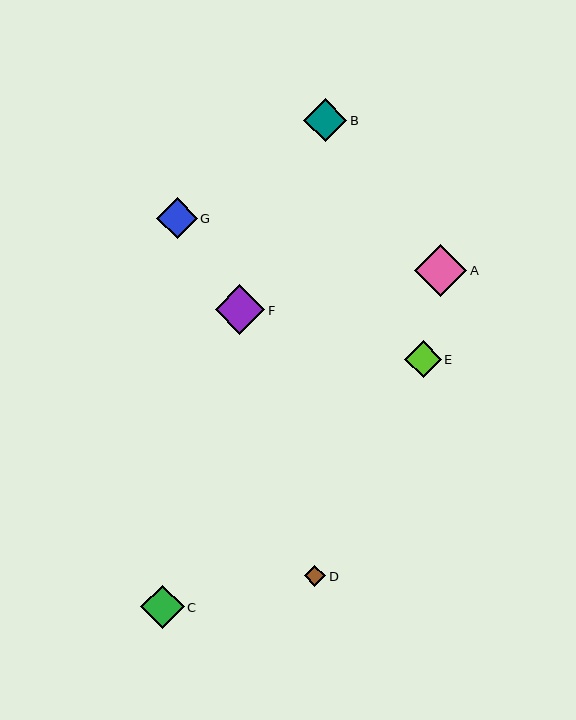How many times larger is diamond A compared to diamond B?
Diamond A is approximately 1.2 times the size of diamond B.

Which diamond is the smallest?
Diamond D is the smallest with a size of approximately 21 pixels.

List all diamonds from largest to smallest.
From largest to smallest: A, F, C, B, G, E, D.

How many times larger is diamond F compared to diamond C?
Diamond F is approximately 1.2 times the size of diamond C.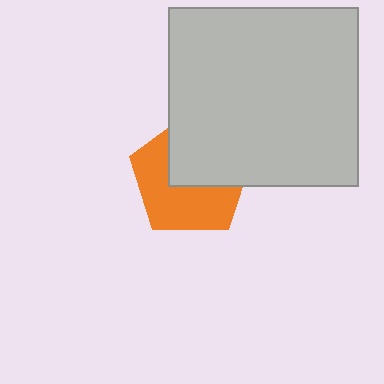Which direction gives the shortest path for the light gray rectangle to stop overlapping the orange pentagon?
Moving toward the upper-right gives the shortest separation.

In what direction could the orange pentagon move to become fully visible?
The orange pentagon could move toward the lower-left. That would shift it out from behind the light gray rectangle entirely.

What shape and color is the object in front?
The object in front is a light gray rectangle.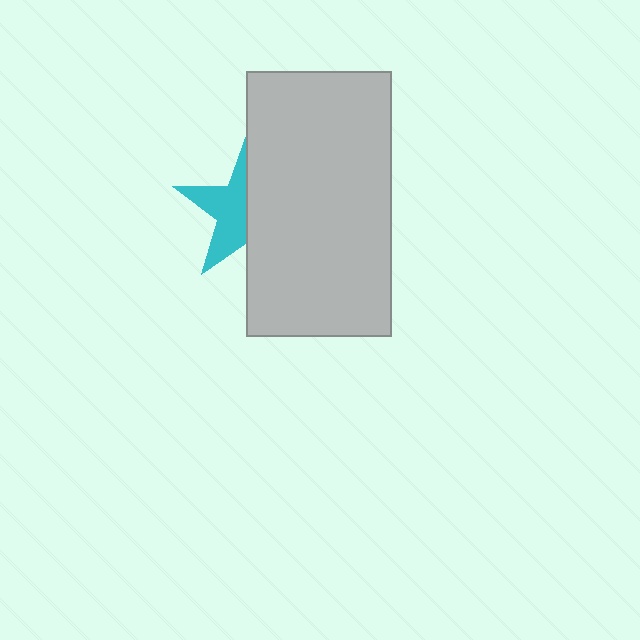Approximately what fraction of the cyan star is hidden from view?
Roughly 52% of the cyan star is hidden behind the light gray rectangle.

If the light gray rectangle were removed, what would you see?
You would see the complete cyan star.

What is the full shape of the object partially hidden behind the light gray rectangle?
The partially hidden object is a cyan star.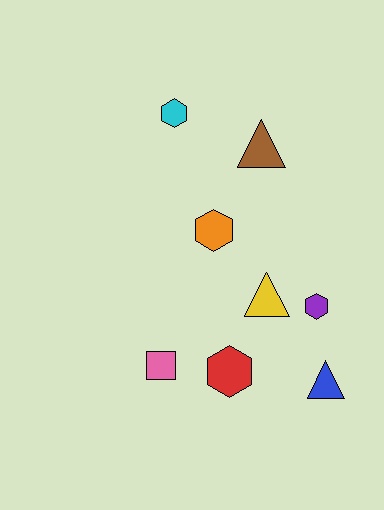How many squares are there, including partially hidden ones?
There is 1 square.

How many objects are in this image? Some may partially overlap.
There are 8 objects.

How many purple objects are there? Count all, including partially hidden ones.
There is 1 purple object.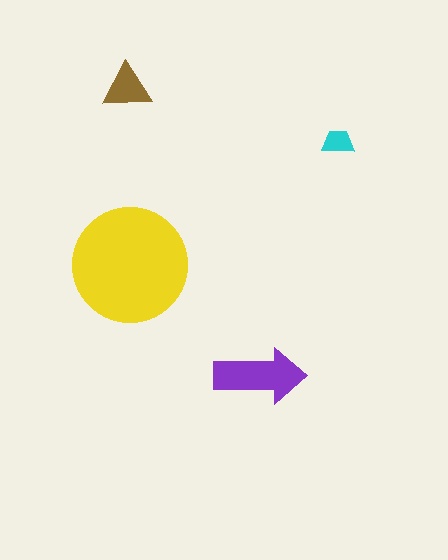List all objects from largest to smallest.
The yellow circle, the purple arrow, the brown triangle, the cyan trapezoid.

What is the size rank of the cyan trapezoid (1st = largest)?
4th.